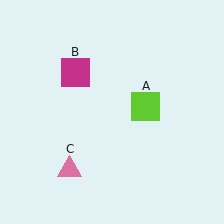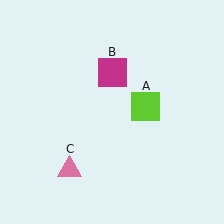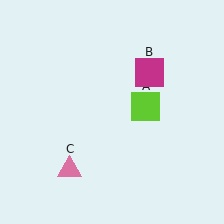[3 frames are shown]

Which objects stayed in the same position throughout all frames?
Lime square (object A) and pink triangle (object C) remained stationary.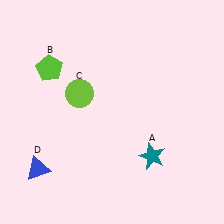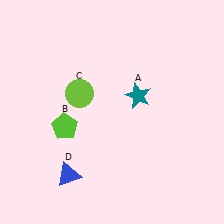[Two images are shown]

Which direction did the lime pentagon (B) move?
The lime pentagon (B) moved down.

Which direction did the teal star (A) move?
The teal star (A) moved up.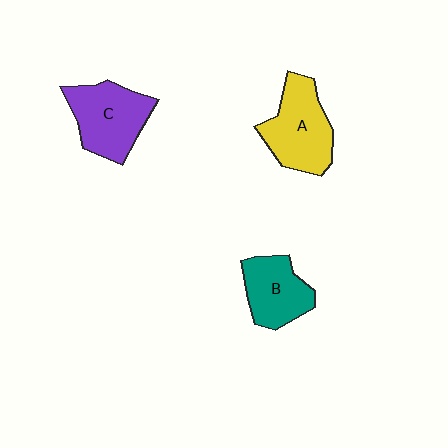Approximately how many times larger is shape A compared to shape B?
Approximately 1.3 times.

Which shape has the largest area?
Shape A (yellow).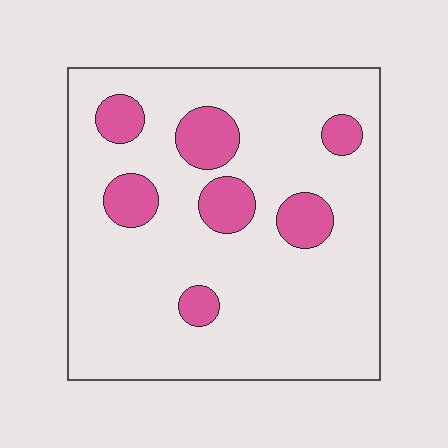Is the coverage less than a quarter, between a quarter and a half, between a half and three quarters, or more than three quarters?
Less than a quarter.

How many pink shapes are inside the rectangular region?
7.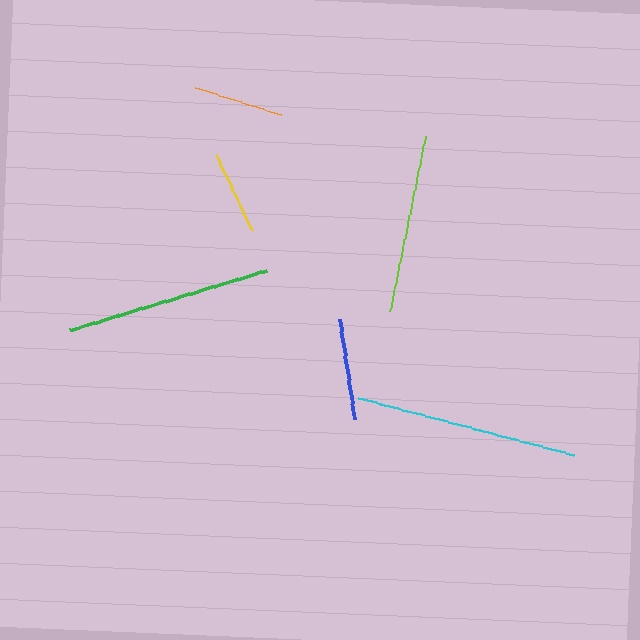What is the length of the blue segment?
The blue segment is approximately 101 pixels long.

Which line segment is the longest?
The cyan line is the longest at approximately 223 pixels.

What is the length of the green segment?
The green segment is approximately 205 pixels long.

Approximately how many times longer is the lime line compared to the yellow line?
The lime line is approximately 2.1 times the length of the yellow line.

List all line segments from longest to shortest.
From longest to shortest: cyan, green, lime, blue, orange, yellow.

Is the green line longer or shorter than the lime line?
The green line is longer than the lime line.